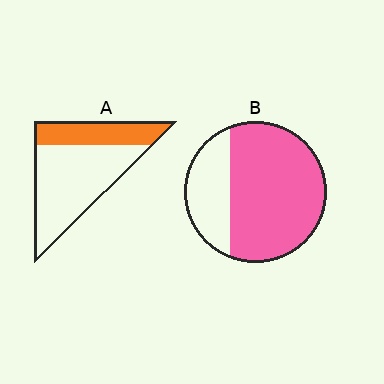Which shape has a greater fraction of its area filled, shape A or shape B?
Shape B.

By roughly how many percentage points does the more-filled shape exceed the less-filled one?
By roughly 40 percentage points (B over A).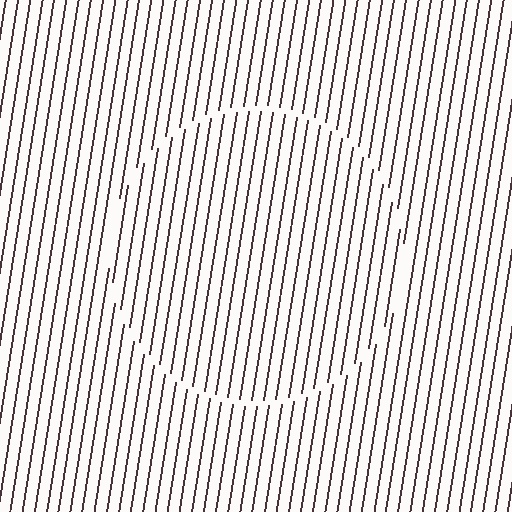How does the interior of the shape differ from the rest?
The interior of the shape contains the same grating, shifted by half a period — the contour is defined by the phase discontinuity where line-ends from the inner and outer gratings abut.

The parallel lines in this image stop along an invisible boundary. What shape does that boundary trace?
An illusory circle. The interior of the shape contains the same grating, shifted by half a period — the contour is defined by the phase discontinuity where line-ends from the inner and outer gratings abut.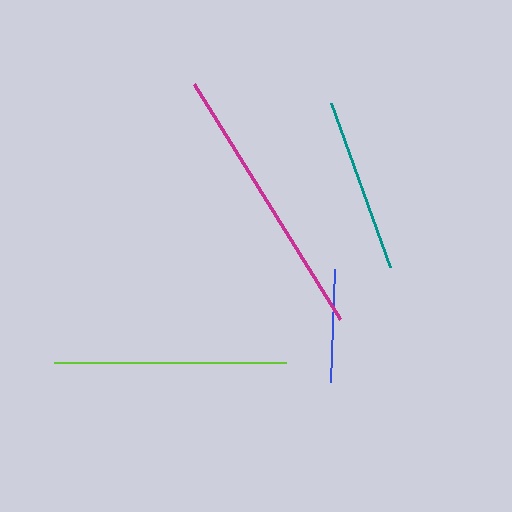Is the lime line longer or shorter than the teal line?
The lime line is longer than the teal line.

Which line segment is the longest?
The magenta line is the longest at approximately 277 pixels.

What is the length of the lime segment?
The lime segment is approximately 232 pixels long.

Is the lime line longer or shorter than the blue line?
The lime line is longer than the blue line.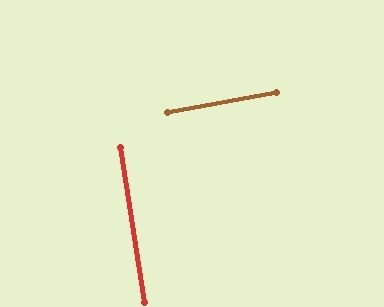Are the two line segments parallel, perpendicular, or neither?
Perpendicular — they meet at approximately 88°.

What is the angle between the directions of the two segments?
Approximately 88 degrees.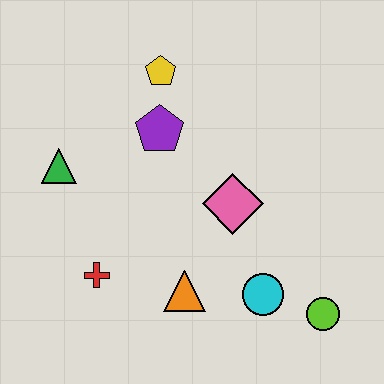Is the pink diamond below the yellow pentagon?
Yes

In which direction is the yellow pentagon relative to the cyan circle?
The yellow pentagon is above the cyan circle.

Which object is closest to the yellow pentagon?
The purple pentagon is closest to the yellow pentagon.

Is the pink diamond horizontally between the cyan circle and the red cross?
Yes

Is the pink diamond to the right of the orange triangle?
Yes